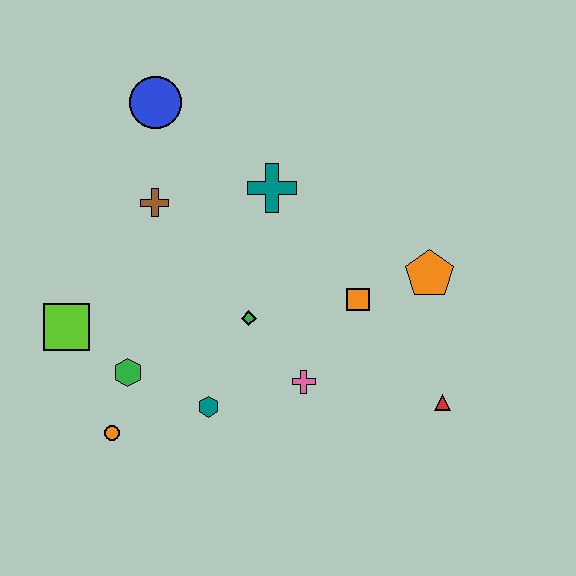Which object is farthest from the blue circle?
The red triangle is farthest from the blue circle.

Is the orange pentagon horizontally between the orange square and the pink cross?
No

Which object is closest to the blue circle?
The brown cross is closest to the blue circle.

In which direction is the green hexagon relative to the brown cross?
The green hexagon is below the brown cross.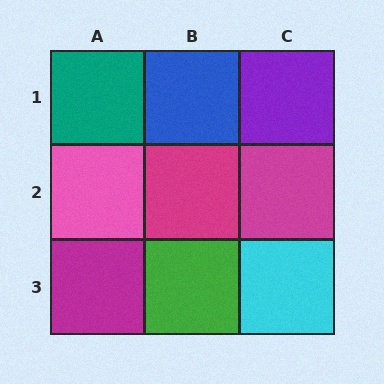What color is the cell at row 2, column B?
Magenta.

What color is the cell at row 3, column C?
Cyan.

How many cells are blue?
1 cell is blue.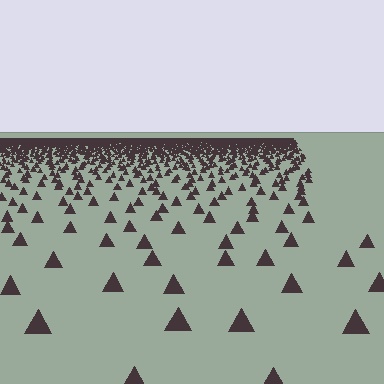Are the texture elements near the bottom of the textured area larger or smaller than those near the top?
Larger. Near the bottom, elements are closer to the viewer and appear at a bigger on-screen size.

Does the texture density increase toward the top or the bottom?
Density increases toward the top.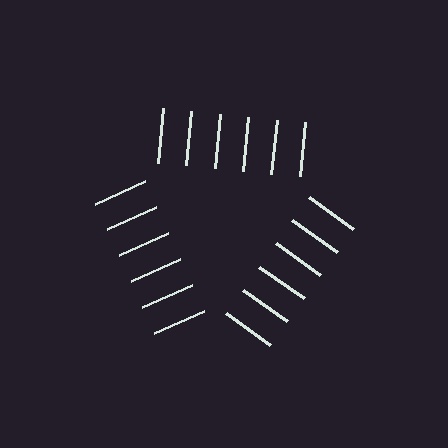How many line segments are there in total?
18 — 6 along each of the 3 edges.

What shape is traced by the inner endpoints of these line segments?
An illusory triangle — the line segments terminate on its edges but no continuous stroke is drawn.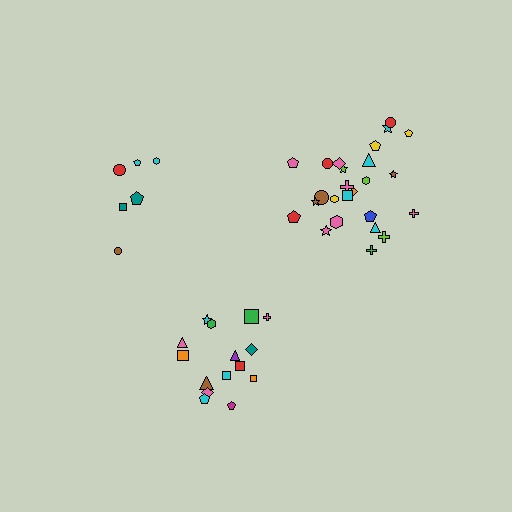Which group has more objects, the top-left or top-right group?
The top-right group.